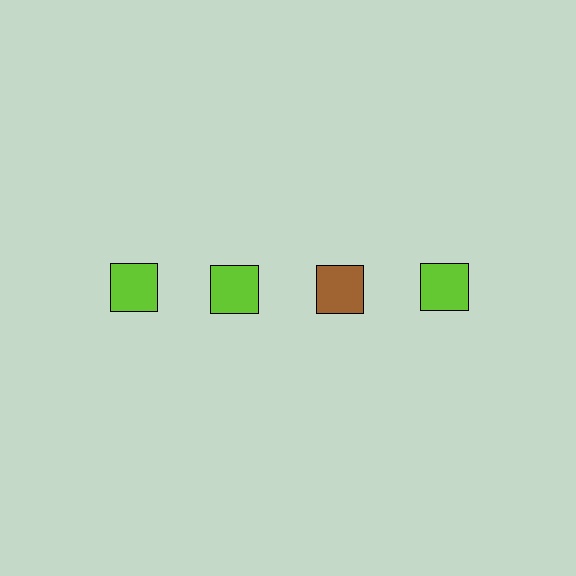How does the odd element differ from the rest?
It has a different color: brown instead of lime.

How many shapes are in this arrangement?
There are 4 shapes arranged in a grid pattern.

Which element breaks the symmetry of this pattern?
The brown square in the top row, center column breaks the symmetry. All other shapes are lime squares.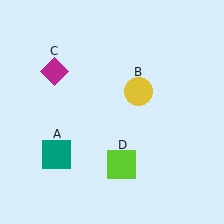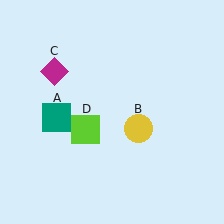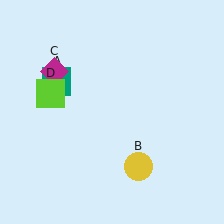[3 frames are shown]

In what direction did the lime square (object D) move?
The lime square (object D) moved up and to the left.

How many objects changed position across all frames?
3 objects changed position: teal square (object A), yellow circle (object B), lime square (object D).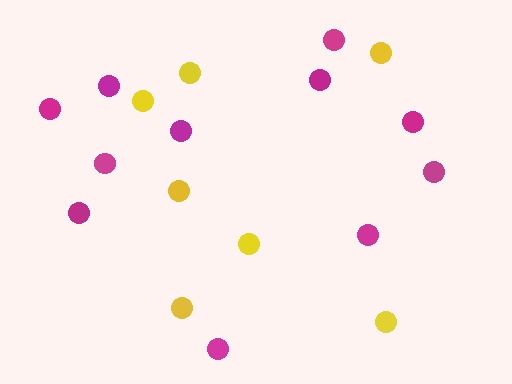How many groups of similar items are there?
There are 2 groups: one group of yellow circles (7) and one group of magenta circles (11).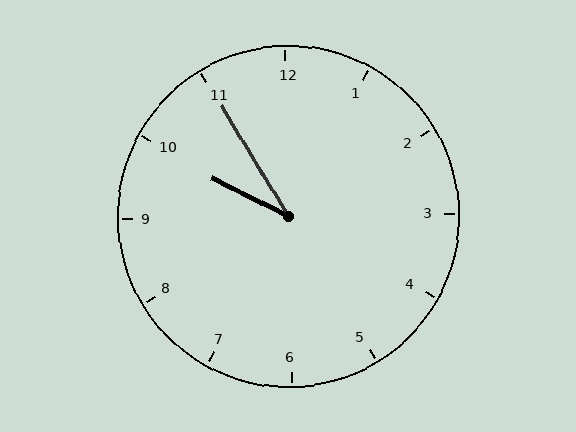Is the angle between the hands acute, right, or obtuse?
It is acute.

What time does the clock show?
9:55.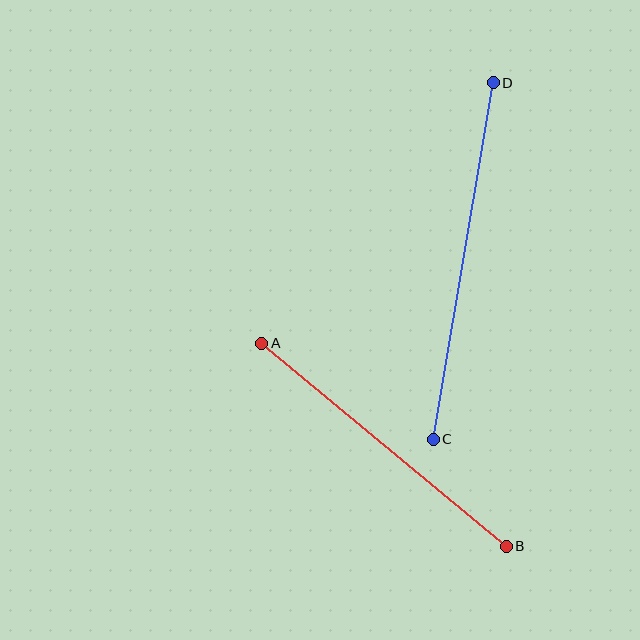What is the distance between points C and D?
The distance is approximately 362 pixels.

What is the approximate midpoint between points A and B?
The midpoint is at approximately (384, 445) pixels.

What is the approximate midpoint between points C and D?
The midpoint is at approximately (463, 261) pixels.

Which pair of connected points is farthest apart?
Points C and D are farthest apart.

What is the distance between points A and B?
The distance is approximately 318 pixels.